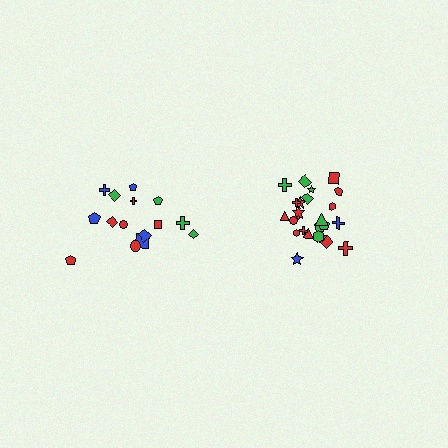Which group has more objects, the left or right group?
The right group.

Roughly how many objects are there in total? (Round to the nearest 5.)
Roughly 40 objects in total.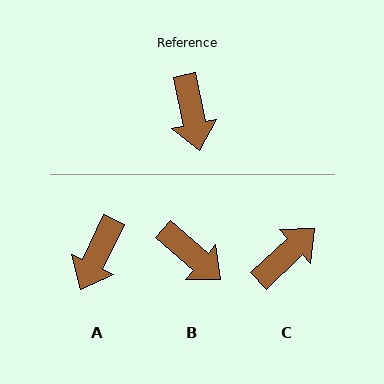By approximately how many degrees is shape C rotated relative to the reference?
Approximately 122 degrees counter-clockwise.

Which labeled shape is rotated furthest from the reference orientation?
C, about 122 degrees away.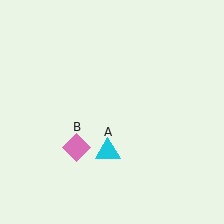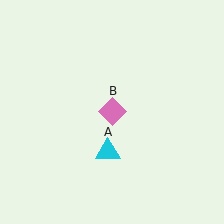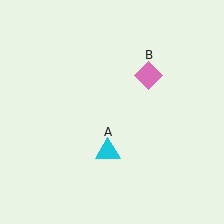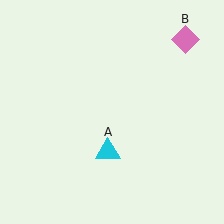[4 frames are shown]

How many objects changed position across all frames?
1 object changed position: pink diamond (object B).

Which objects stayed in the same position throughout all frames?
Cyan triangle (object A) remained stationary.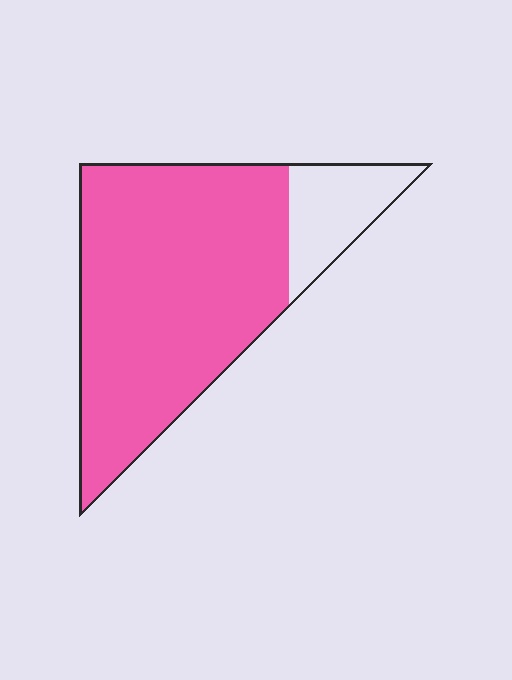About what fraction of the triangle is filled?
About five sixths (5/6).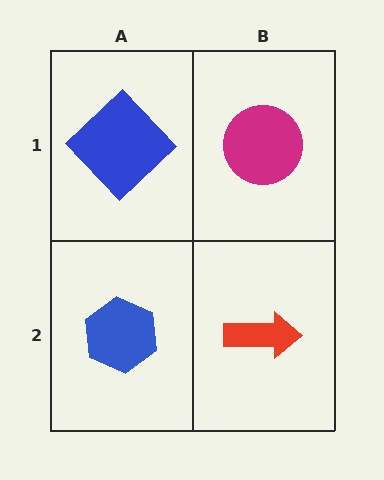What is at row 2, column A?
A blue hexagon.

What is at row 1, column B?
A magenta circle.